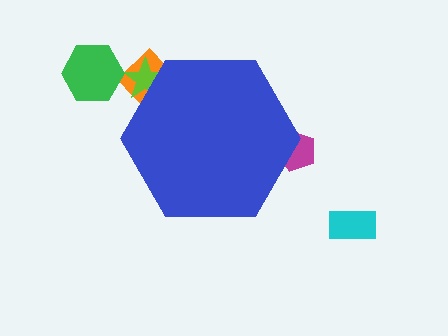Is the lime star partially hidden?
Yes, the lime star is partially hidden behind the blue hexagon.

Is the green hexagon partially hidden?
No, the green hexagon is fully visible.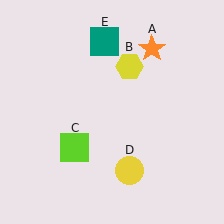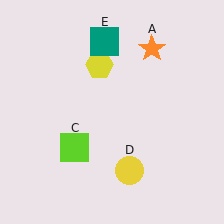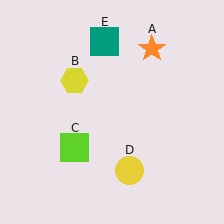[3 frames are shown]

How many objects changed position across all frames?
1 object changed position: yellow hexagon (object B).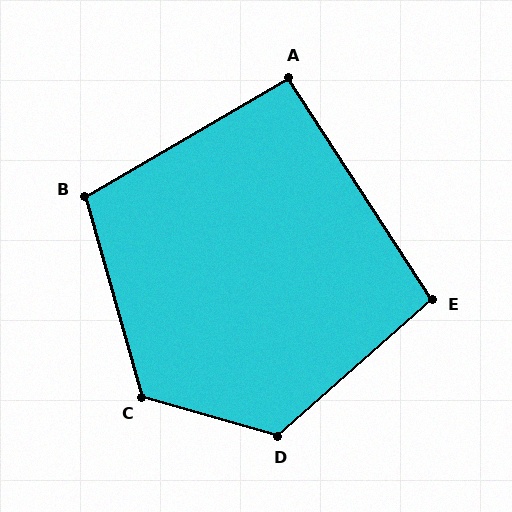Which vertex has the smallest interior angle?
A, at approximately 93 degrees.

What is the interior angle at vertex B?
Approximately 104 degrees (obtuse).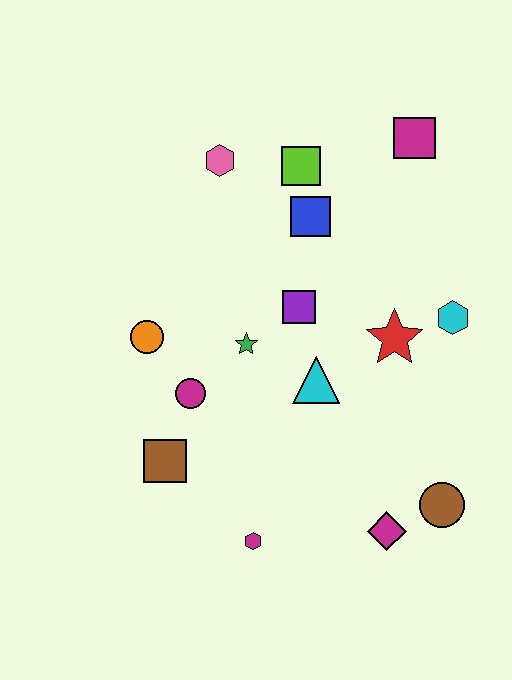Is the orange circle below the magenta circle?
No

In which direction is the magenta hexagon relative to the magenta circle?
The magenta hexagon is below the magenta circle.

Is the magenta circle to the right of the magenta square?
No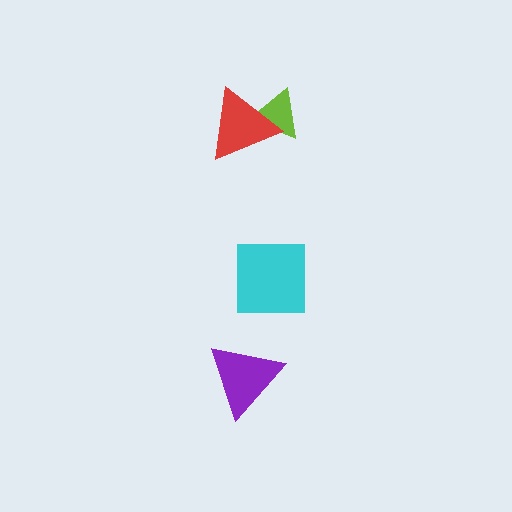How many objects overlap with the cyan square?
0 objects overlap with the cyan square.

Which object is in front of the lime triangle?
The red triangle is in front of the lime triangle.